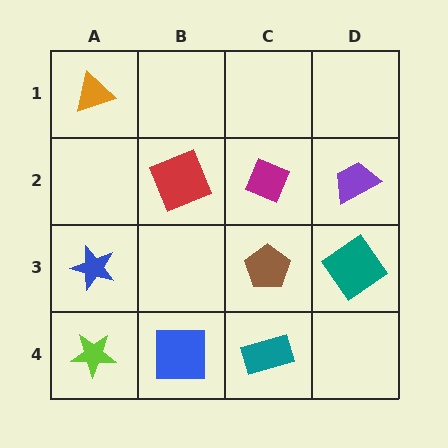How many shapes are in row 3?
3 shapes.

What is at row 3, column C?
A brown pentagon.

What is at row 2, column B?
A red square.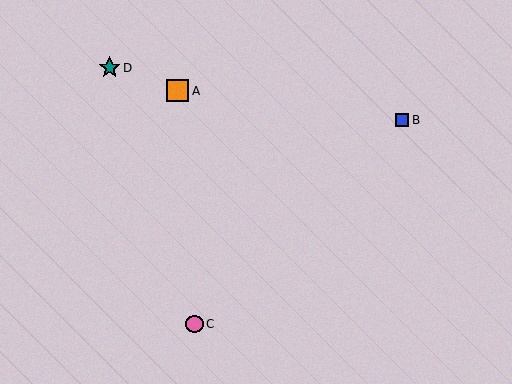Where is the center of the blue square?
The center of the blue square is at (402, 120).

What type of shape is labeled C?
Shape C is a pink circle.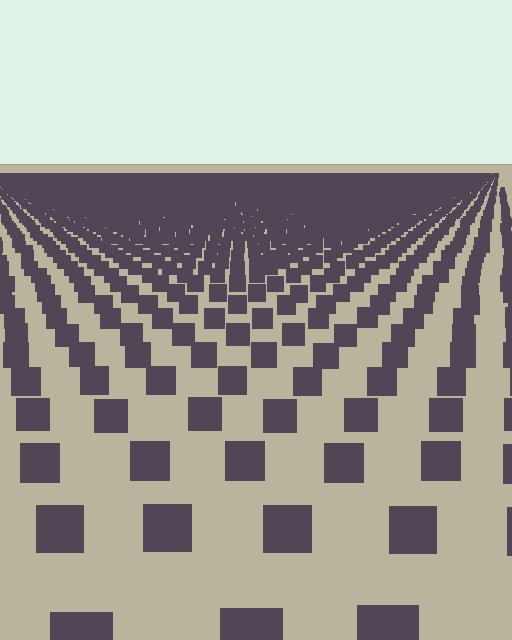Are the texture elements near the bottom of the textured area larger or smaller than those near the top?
Larger. Near the bottom, elements are closer to the viewer and appear at a bigger on-screen size.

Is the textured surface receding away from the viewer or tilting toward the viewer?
The surface is receding away from the viewer. Texture elements get smaller and denser toward the top.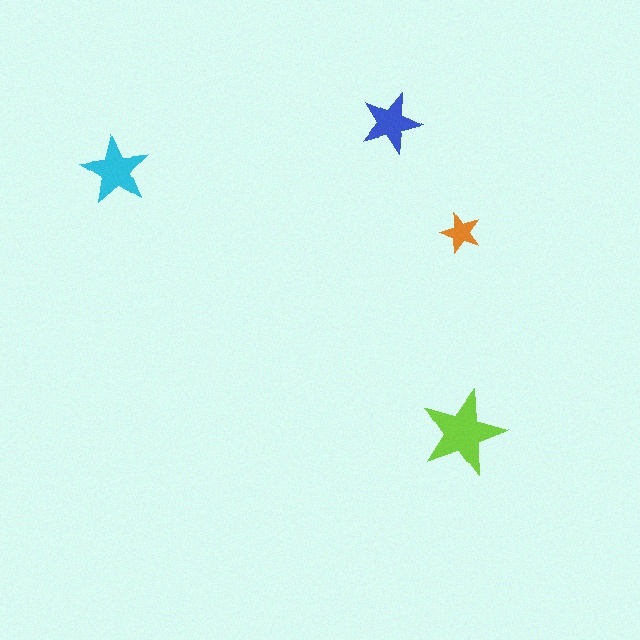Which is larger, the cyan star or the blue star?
The cyan one.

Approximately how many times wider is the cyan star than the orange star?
About 1.5 times wider.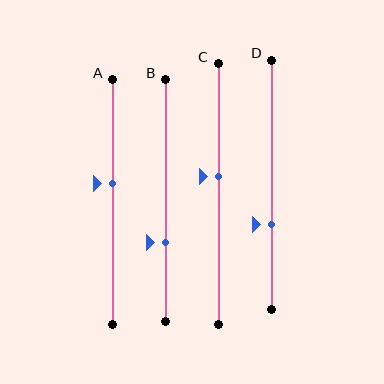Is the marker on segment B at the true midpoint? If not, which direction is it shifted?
No, the marker on segment B is shifted downward by about 17% of the segment length.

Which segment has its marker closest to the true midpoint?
Segment C has its marker closest to the true midpoint.